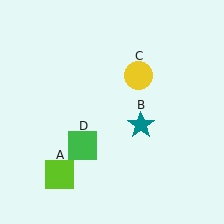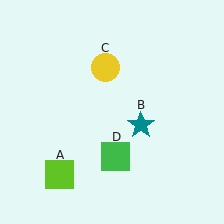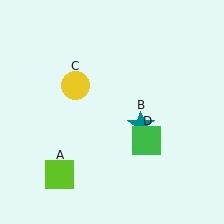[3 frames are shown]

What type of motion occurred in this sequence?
The yellow circle (object C), green square (object D) rotated counterclockwise around the center of the scene.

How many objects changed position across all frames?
2 objects changed position: yellow circle (object C), green square (object D).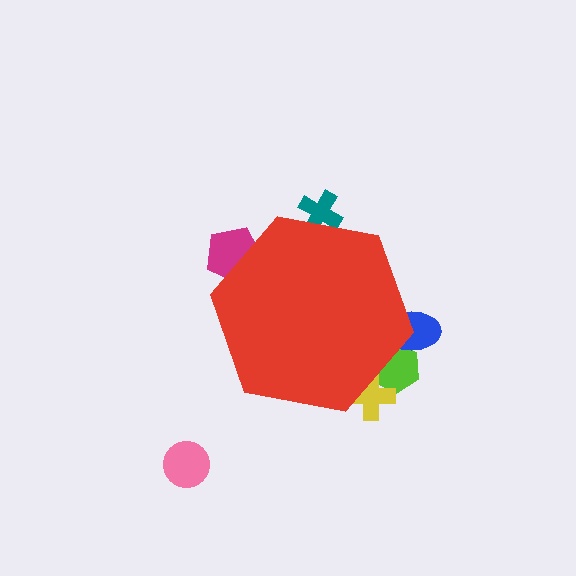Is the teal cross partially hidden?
Yes, the teal cross is partially hidden behind the red hexagon.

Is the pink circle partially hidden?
No, the pink circle is fully visible.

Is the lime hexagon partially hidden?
Yes, the lime hexagon is partially hidden behind the red hexagon.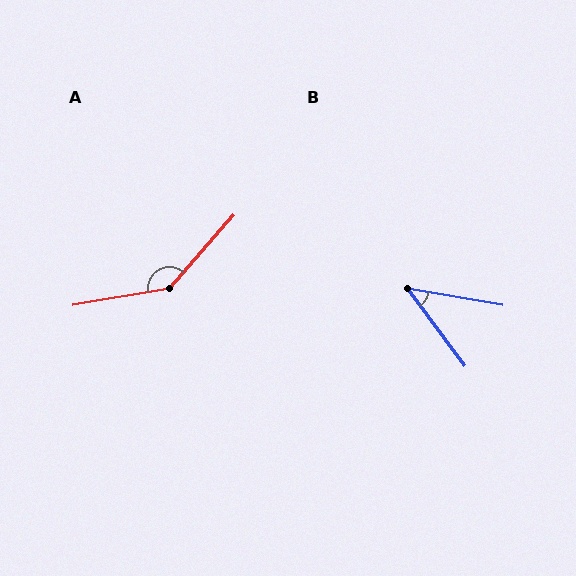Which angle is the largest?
A, at approximately 141 degrees.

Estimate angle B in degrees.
Approximately 44 degrees.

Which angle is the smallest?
B, at approximately 44 degrees.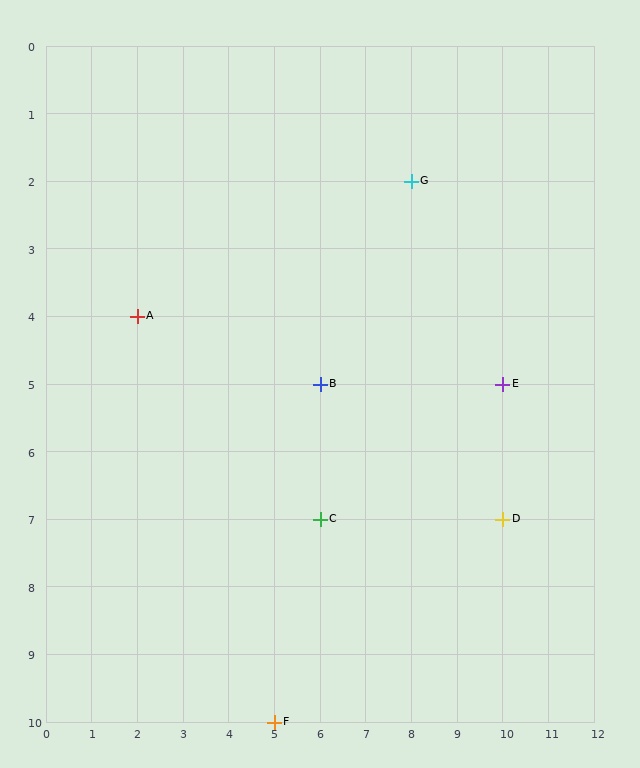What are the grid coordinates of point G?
Point G is at grid coordinates (8, 2).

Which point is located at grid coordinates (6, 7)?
Point C is at (6, 7).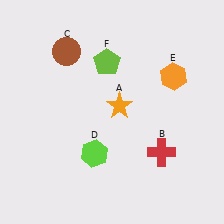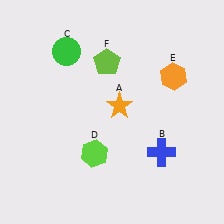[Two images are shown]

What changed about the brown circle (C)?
In Image 1, C is brown. In Image 2, it changed to green.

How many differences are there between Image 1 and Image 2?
There are 2 differences between the two images.